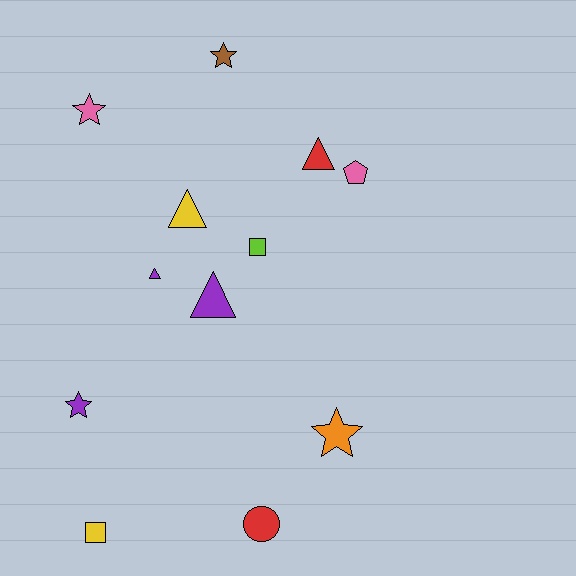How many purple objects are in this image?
There are 3 purple objects.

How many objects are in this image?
There are 12 objects.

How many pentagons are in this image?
There is 1 pentagon.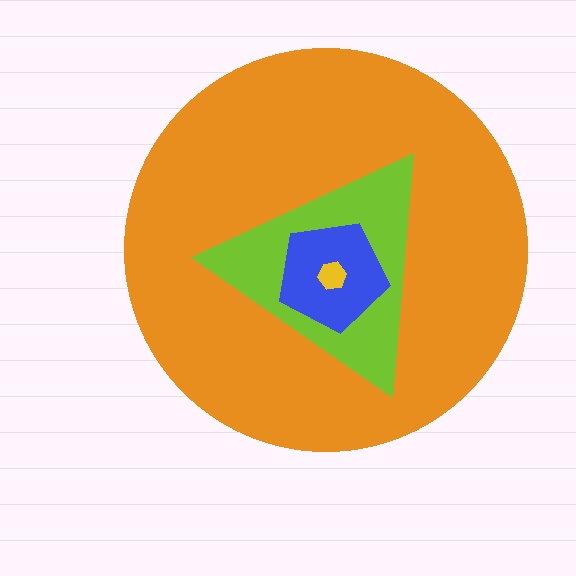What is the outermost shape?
The orange circle.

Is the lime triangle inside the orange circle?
Yes.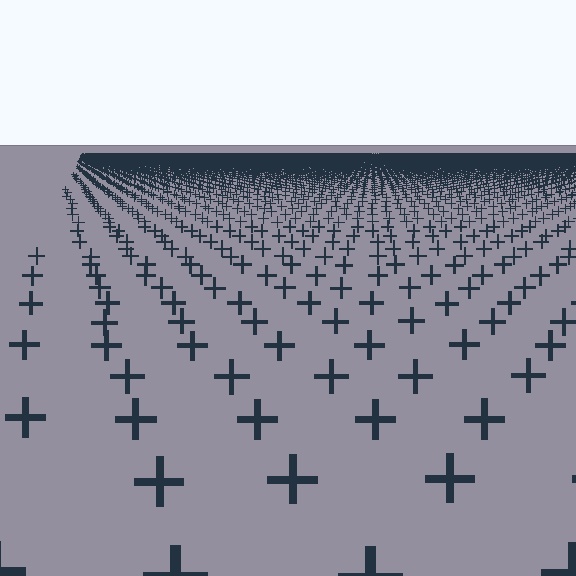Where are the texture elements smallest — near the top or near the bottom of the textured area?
Near the top.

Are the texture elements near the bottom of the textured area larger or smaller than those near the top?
Larger. Near the bottom, elements are closer to the viewer and appear at a bigger on-screen size.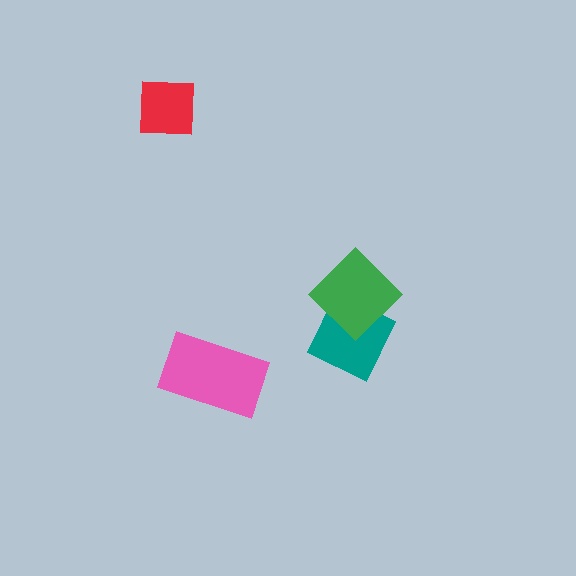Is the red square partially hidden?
No, no other shape covers it.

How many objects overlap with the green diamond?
1 object overlaps with the green diamond.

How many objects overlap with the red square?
0 objects overlap with the red square.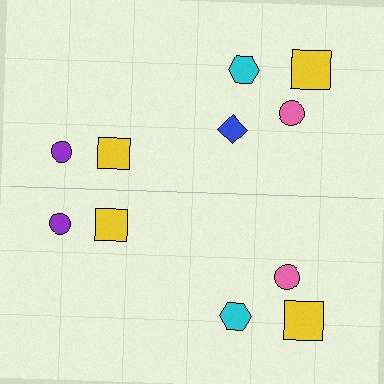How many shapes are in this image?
There are 11 shapes in this image.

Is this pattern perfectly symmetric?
No, the pattern is not perfectly symmetric. A blue diamond is missing from the bottom side.